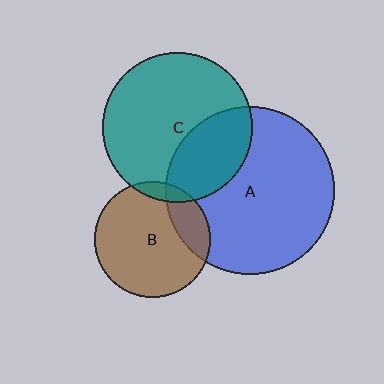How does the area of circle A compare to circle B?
Approximately 2.1 times.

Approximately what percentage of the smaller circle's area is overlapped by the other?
Approximately 30%.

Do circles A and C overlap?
Yes.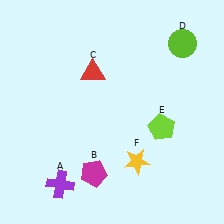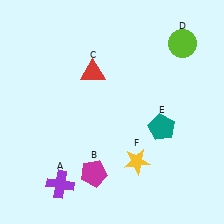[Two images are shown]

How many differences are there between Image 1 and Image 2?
There is 1 difference between the two images.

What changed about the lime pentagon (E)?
In Image 1, E is lime. In Image 2, it changed to teal.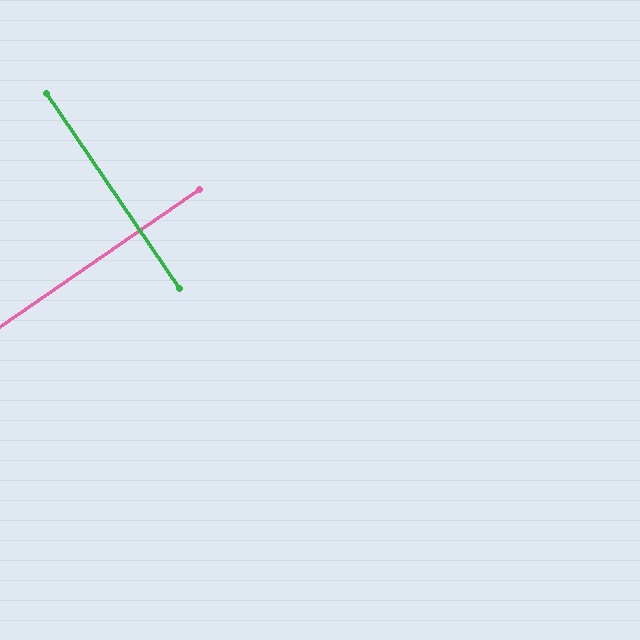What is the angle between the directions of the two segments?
Approximately 90 degrees.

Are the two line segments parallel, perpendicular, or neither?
Perpendicular — they meet at approximately 90°.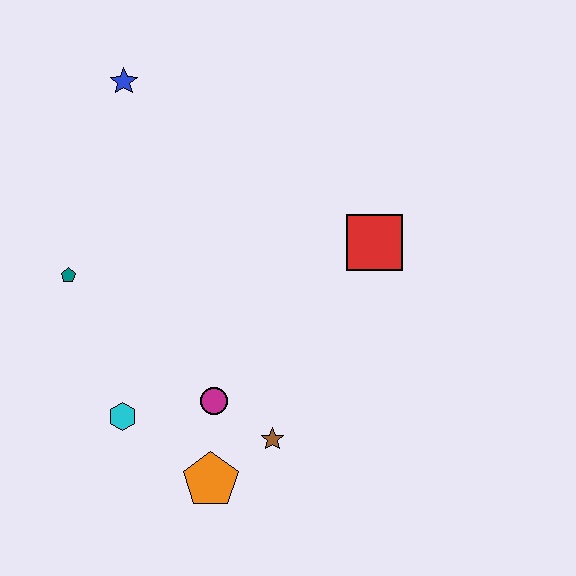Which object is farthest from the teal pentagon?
The red square is farthest from the teal pentagon.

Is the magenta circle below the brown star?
No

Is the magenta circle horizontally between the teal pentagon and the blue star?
No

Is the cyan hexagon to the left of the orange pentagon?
Yes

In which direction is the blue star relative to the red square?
The blue star is to the left of the red square.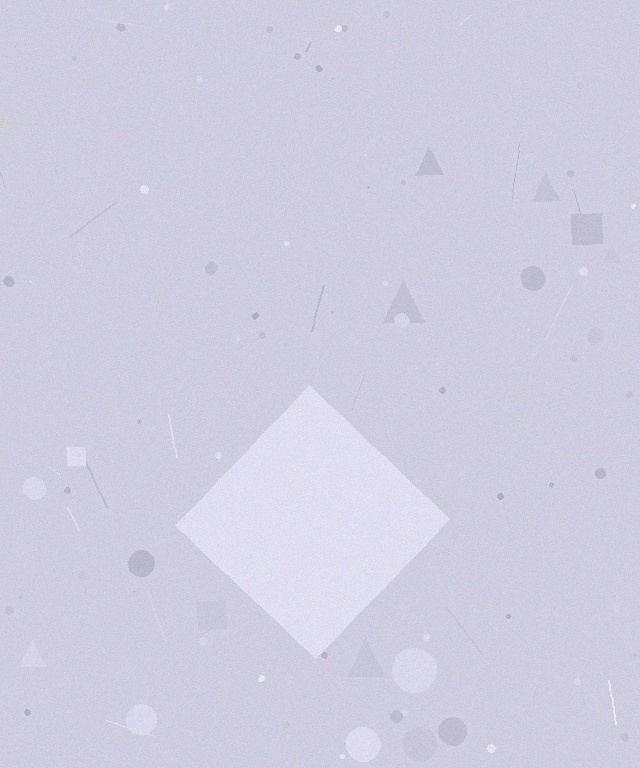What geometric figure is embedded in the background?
A diamond is embedded in the background.